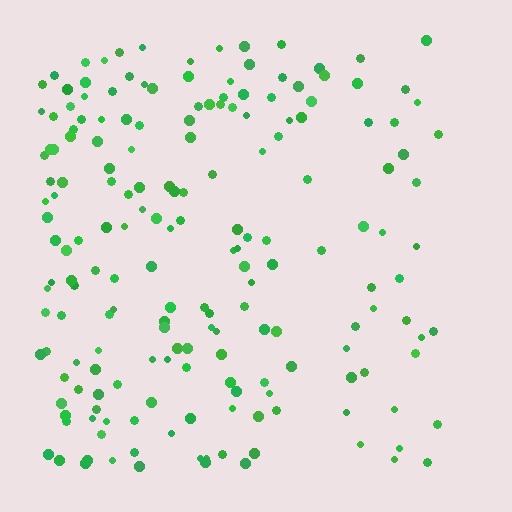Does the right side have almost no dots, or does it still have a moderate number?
Still a moderate number, just noticeably fewer than the left.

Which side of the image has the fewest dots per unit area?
The right.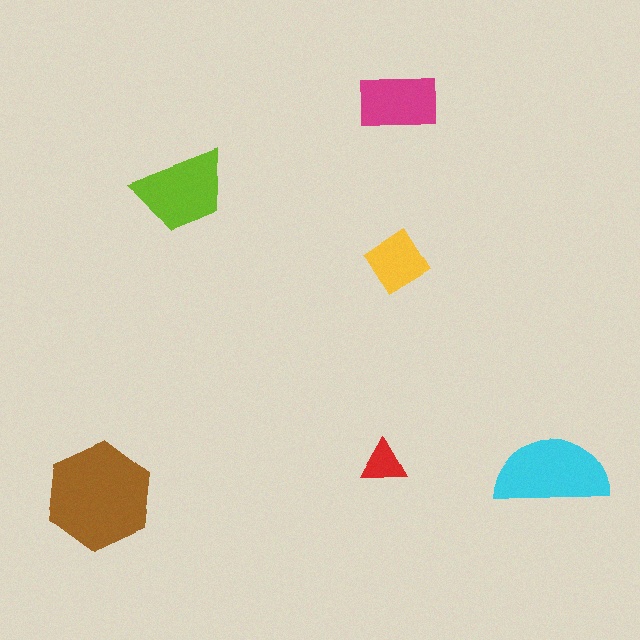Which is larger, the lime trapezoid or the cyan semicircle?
The cyan semicircle.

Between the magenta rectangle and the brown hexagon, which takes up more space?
The brown hexagon.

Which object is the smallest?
The red triangle.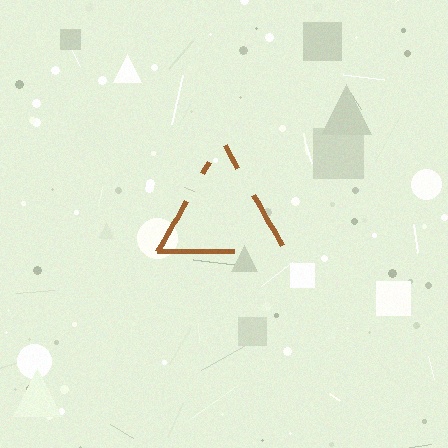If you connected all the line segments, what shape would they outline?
They would outline a triangle.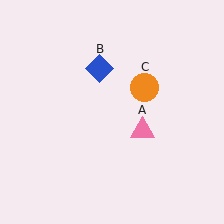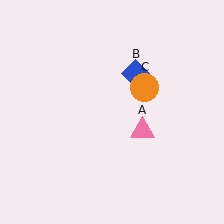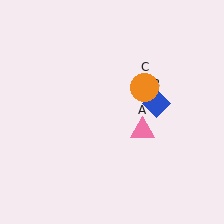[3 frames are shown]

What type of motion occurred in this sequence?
The blue diamond (object B) rotated clockwise around the center of the scene.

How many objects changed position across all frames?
1 object changed position: blue diamond (object B).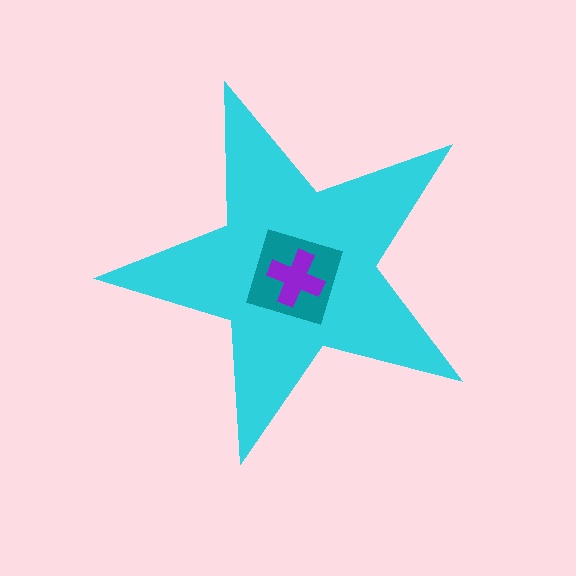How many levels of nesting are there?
3.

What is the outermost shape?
The cyan star.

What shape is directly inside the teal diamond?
The purple cross.